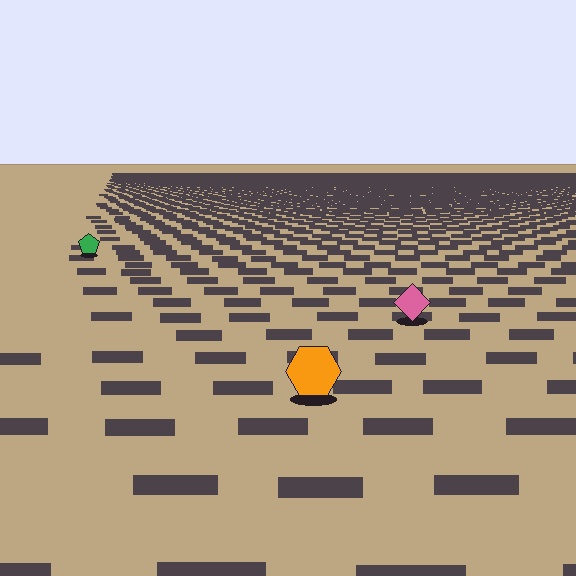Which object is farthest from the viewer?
The green pentagon is farthest from the viewer. It appears smaller and the ground texture around it is denser.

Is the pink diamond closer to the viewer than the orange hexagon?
No. The orange hexagon is closer — you can tell from the texture gradient: the ground texture is coarser near it.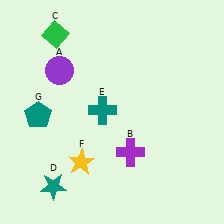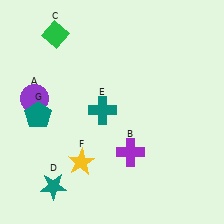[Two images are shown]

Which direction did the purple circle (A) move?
The purple circle (A) moved down.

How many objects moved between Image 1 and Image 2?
1 object moved between the two images.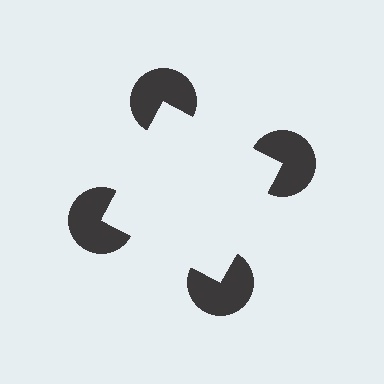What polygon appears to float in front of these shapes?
An illusory square — its edges are inferred from the aligned wedge cuts in the pac-man discs, not physically drawn.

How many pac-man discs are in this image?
There are 4 — one at each vertex of the illusory square.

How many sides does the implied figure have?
4 sides.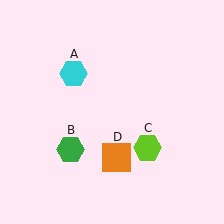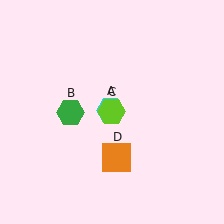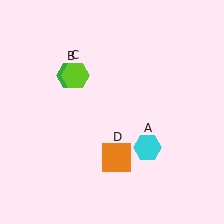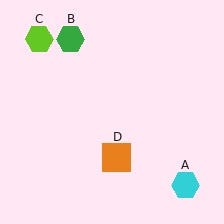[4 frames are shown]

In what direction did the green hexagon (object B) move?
The green hexagon (object B) moved up.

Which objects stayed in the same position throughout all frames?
Orange square (object D) remained stationary.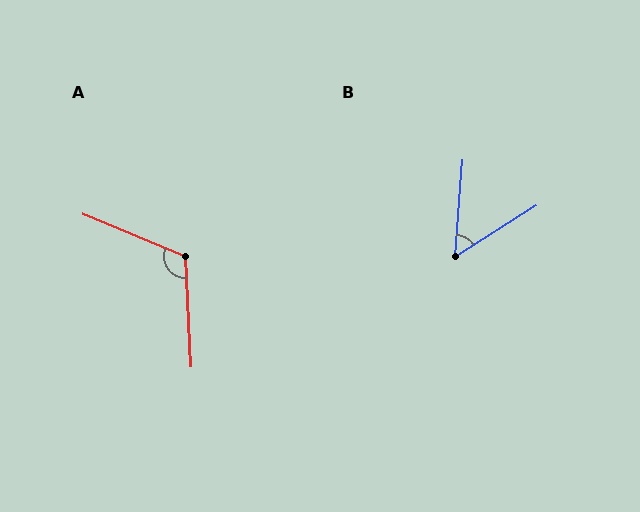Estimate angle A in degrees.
Approximately 115 degrees.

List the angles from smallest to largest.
B (53°), A (115°).